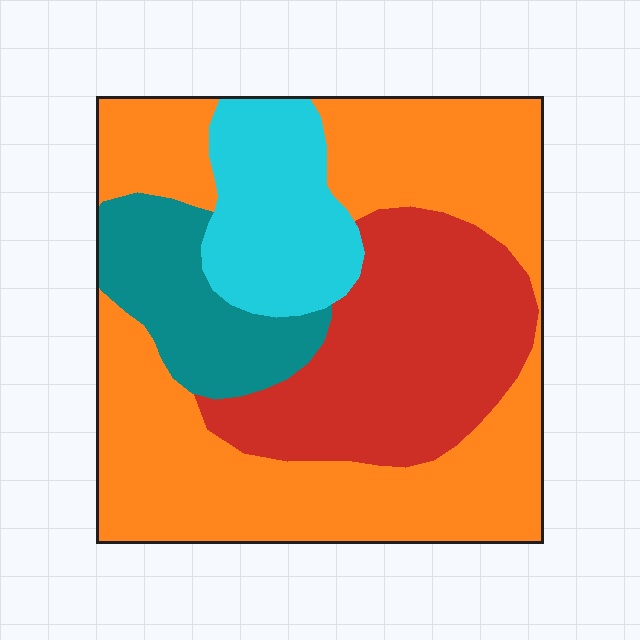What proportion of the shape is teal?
Teal covers about 10% of the shape.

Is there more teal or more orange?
Orange.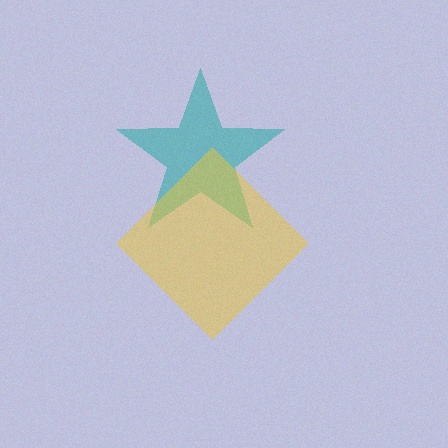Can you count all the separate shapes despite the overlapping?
Yes, there are 2 separate shapes.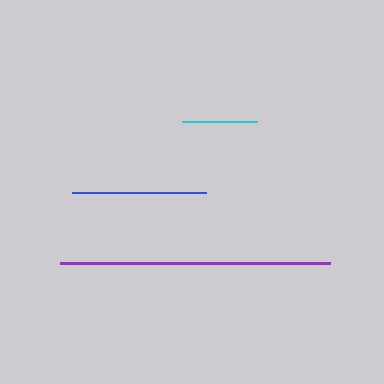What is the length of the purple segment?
The purple segment is approximately 271 pixels long.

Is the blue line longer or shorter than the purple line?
The purple line is longer than the blue line.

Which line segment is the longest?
The purple line is the longest at approximately 271 pixels.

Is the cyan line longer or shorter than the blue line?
The blue line is longer than the cyan line.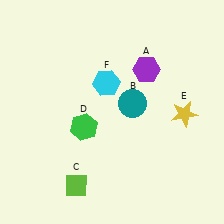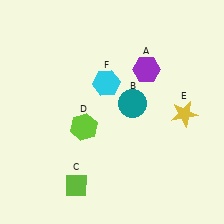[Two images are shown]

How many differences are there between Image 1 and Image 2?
There is 1 difference between the two images.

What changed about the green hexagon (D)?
In Image 1, D is green. In Image 2, it changed to lime.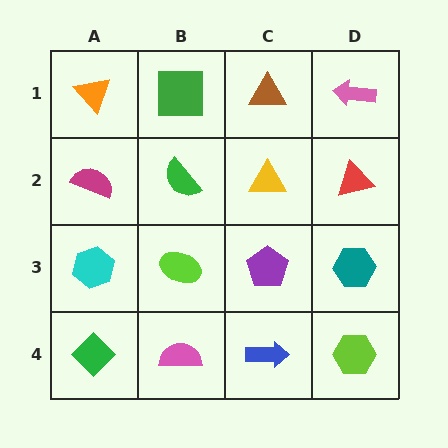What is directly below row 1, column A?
A magenta semicircle.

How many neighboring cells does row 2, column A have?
3.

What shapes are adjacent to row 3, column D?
A red triangle (row 2, column D), a lime hexagon (row 4, column D), a purple pentagon (row 3, column C).